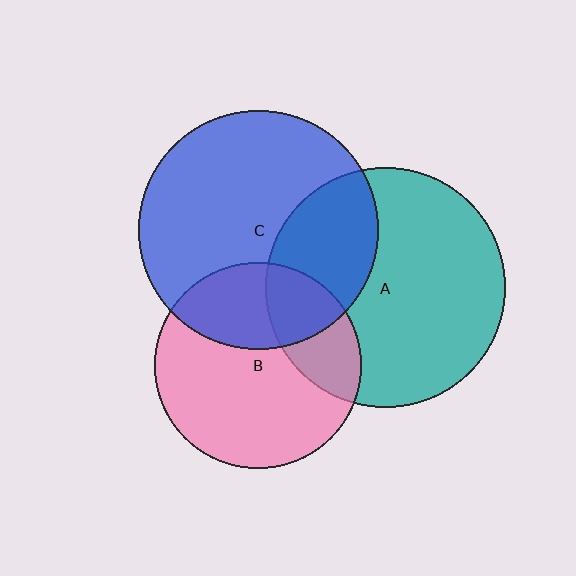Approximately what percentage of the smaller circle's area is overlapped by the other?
Approximately 30%.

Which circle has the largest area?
Circle A (teal).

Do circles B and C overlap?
Yes.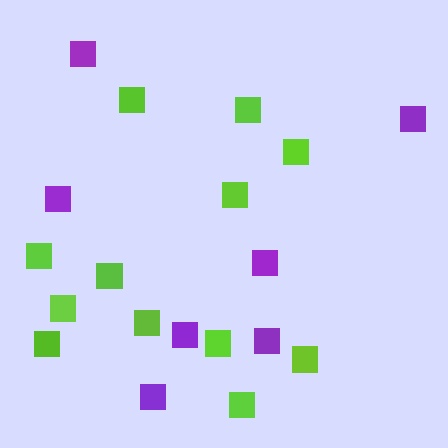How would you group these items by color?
There are 2 groups: one group of purple squares (7) and one group of lime squares (12).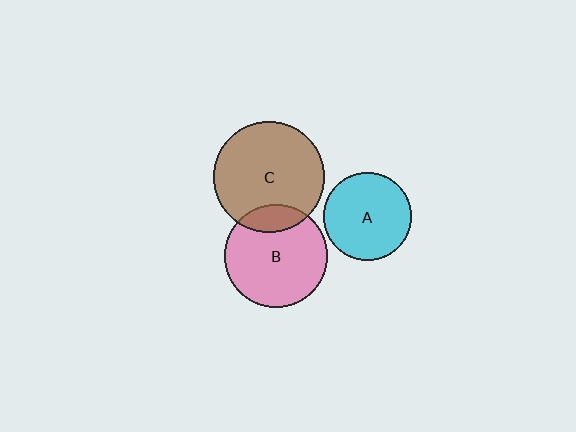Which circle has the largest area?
Circle C (brown).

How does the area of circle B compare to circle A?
Approximately 1.4 times.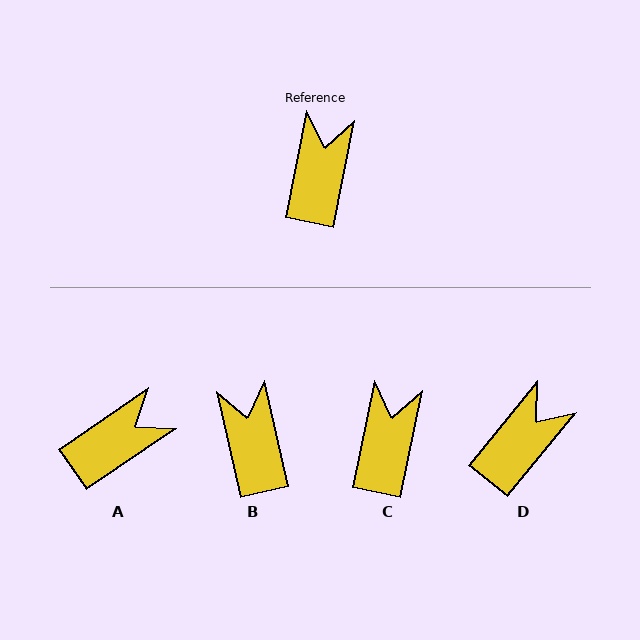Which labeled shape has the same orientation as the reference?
C.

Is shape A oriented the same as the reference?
No, it is off by about 44 degrees.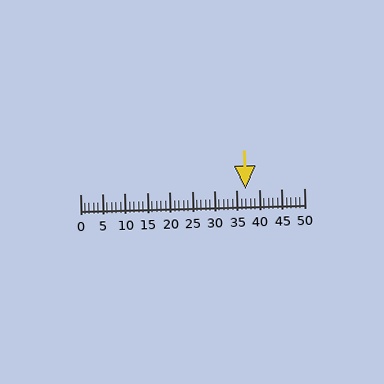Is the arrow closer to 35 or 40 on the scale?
The arrow is closer to 35.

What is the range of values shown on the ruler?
The ruler shows values from 0 to 50.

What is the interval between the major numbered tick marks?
The major tick marks are spaced 5 units apart.